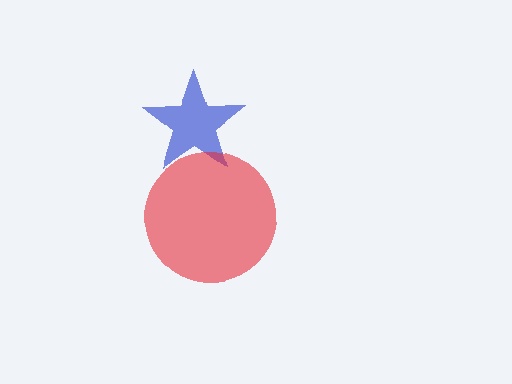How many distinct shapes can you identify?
There are 2 distinct shapes: a blue star, a red circle.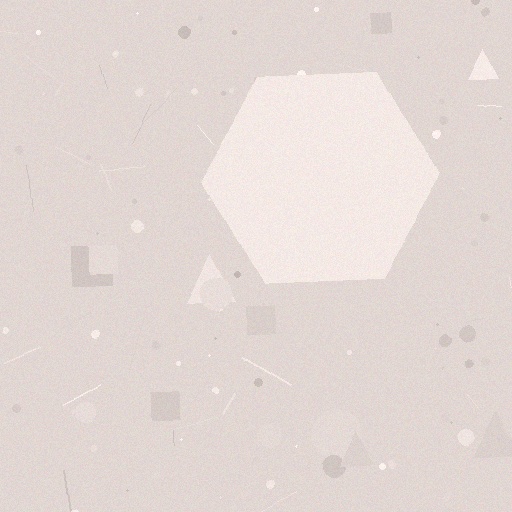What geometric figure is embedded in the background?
A hexagon is embedded in the background.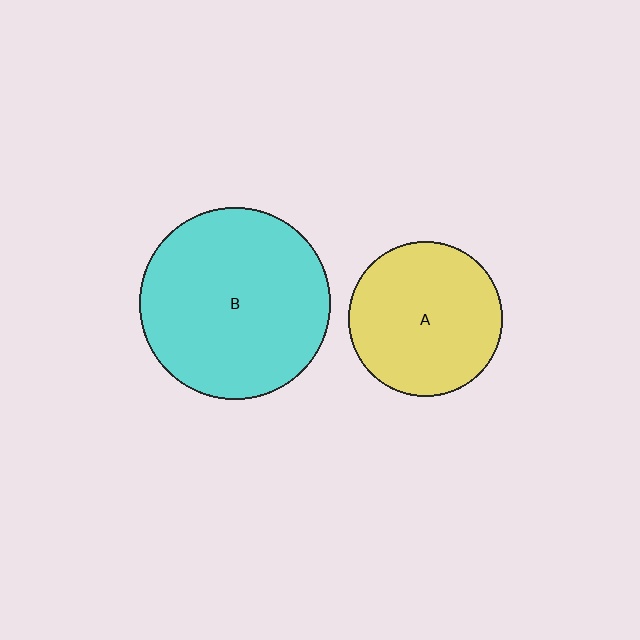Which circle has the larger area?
Circle B (cyan).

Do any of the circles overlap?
No, none of the circles overlap.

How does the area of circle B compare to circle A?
Approximately 1.5 times.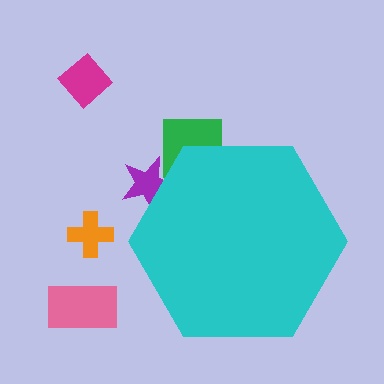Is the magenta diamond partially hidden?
No, the magenta diamond is fully visible.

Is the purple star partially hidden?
Yes, the purple star is partially hidden behind the cyan hexagon.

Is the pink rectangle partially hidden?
No, the pink rectangle is fully visible.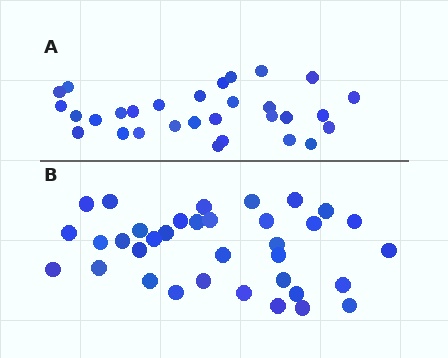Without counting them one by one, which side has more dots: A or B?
Region B (the bottom region) has more dots.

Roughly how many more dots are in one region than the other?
Region B has about 5 more dots than region A.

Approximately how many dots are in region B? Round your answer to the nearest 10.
About 40 dots. (The exact count is 35, which rounds to 40.)